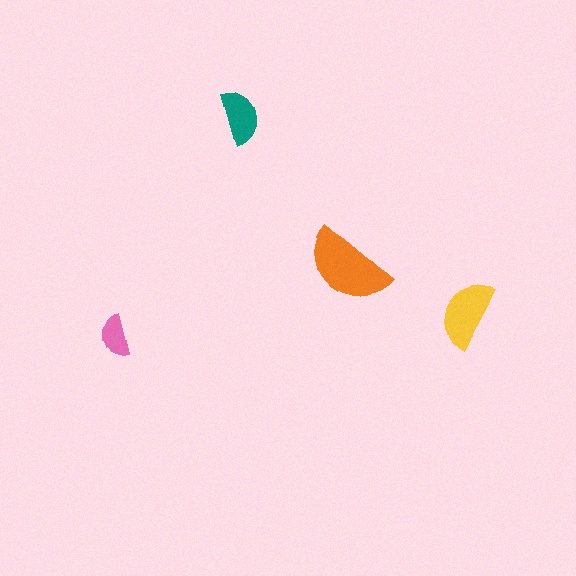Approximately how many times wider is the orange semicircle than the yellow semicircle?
About 1.5 times wider.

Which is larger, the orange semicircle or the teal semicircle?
The orange one.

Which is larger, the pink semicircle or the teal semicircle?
The teal one.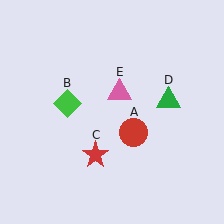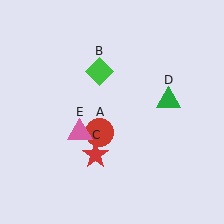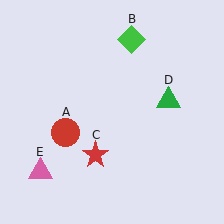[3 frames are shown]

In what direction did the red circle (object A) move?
The red circle (object A) moved left.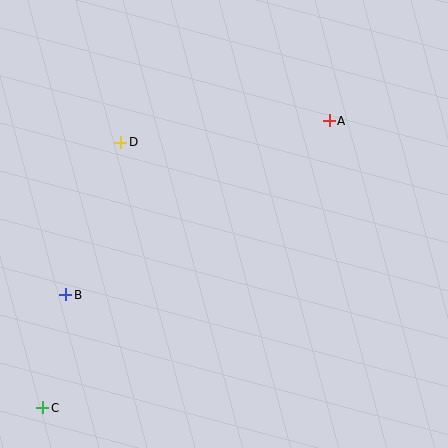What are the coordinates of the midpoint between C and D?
The midpoint between C and D is at (82, 275).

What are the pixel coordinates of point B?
Point B is at (66, 295).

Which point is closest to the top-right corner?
Point A is closest to the top-right corner.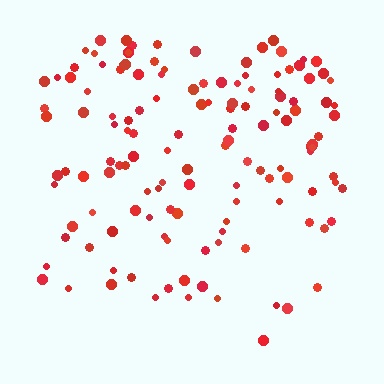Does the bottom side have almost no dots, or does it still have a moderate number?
Still a moderate number, just noticeably fewer than the top.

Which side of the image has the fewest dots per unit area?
The bottom.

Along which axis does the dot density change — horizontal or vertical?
Vertical.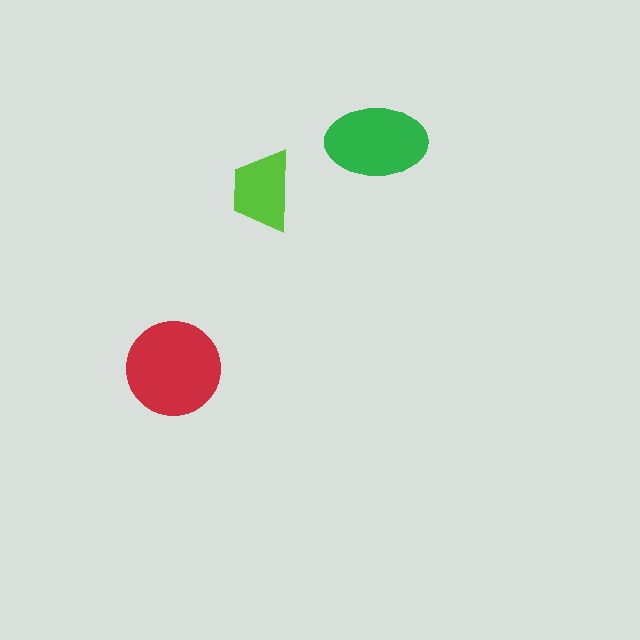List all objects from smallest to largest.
The lime trapezoid, the green ellipse, the red circle.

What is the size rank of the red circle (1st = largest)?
1st.